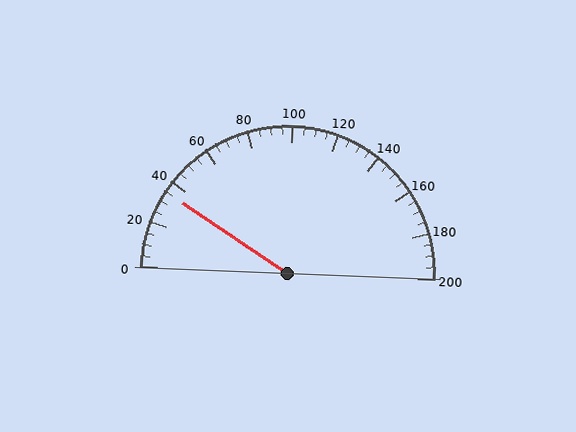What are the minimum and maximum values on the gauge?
The gauge ranges from 0 to 200.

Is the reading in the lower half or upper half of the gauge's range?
The reading is in the lower half of the range (0 to 200).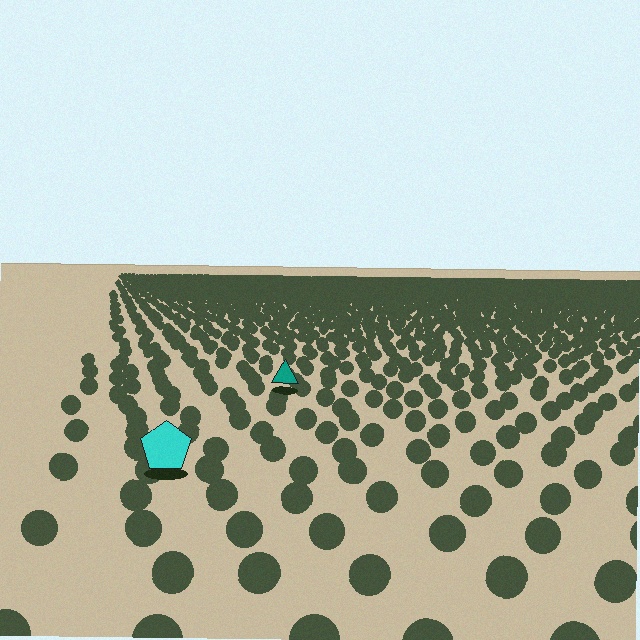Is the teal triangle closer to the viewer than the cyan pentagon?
No. The cyan pentagon is closer — you can tell from the texture gradient: the ground texture is coarser near it.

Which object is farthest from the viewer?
The teal triangle is farthest from the viewer. It appears smaller and the ground texture around it is denser.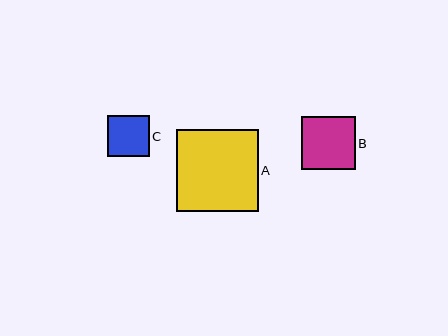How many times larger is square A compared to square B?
Square A is approximately 1.5 times the size of square B.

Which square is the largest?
Square A is the largest with a size of approximately 82 pixels.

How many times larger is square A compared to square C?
Square A is approximately 2.0 times the size of square C.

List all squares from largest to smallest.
From largest to smallest: A, B, C.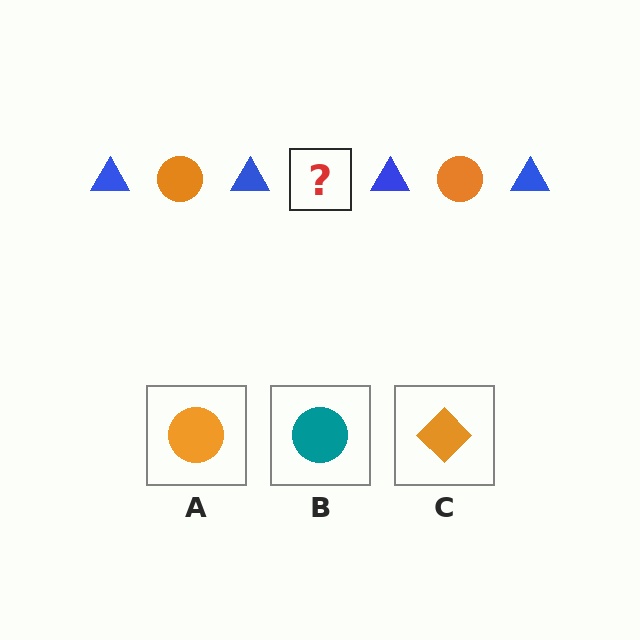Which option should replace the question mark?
Option A.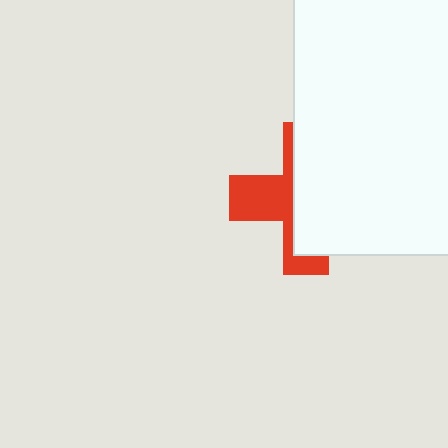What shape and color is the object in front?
The object in front is a white rectangle.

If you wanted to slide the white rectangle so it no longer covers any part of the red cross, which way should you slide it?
Slide it right — that is the most direct way to separate the two shapes.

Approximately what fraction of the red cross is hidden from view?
Roughly 60% of the red cross is hidden behind the white rectangle.